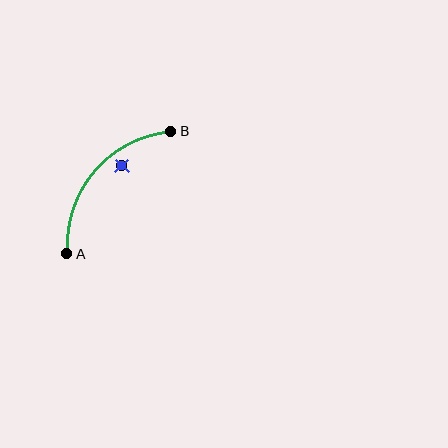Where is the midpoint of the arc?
The arc midpoint is the point on the curve farthest from the straight line joining A and B. It sits above and to the left of that line.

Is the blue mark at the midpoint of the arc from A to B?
No — the blue mark does not lie on the arc at all. It sits slightly inside the curve.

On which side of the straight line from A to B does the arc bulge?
The arc bulges above and to the left of the straight line connecting A and B.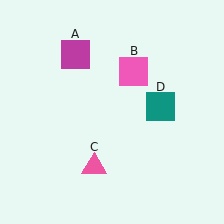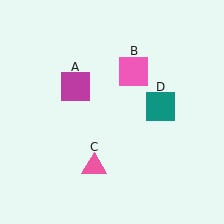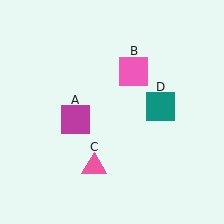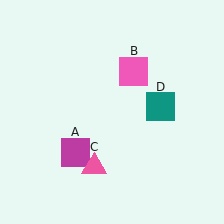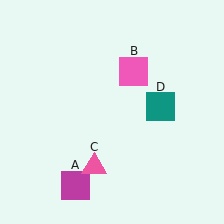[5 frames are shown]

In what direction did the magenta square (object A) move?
The magenta square (object A) moved down.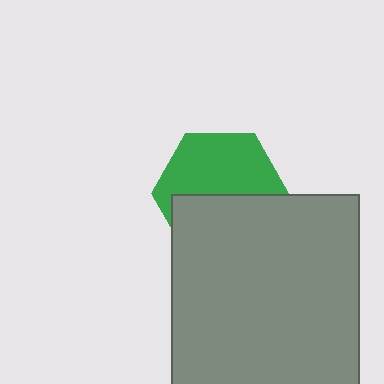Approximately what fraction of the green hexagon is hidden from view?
Roughly 47% of the green hexagon is hidden behind the gray rectangle.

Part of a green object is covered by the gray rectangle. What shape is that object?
It is a hexagon.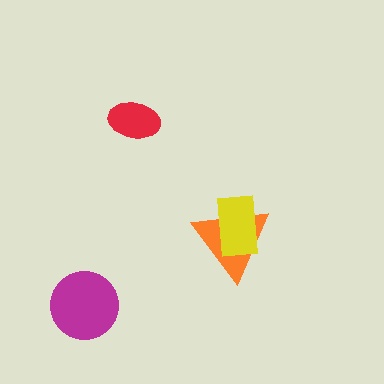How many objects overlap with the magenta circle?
0 objects overlap with the magenta circle.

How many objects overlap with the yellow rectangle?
1 object overlaps with the yellow rectangle.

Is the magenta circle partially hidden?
No, no other shape covers it.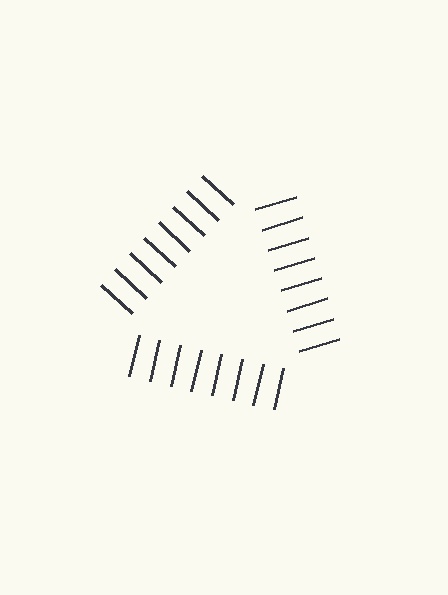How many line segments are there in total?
24 — 8 along each of the 3 edges.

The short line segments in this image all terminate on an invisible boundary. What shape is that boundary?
An illusory triangle — the line segments terminate on its edges but no continuous stroke is drawn.